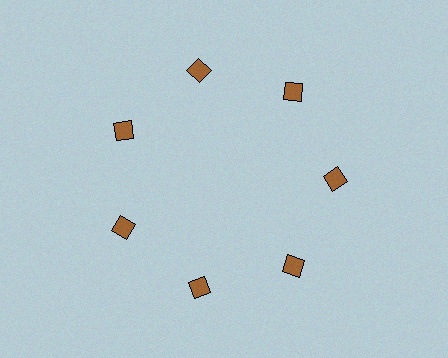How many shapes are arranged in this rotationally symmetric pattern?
There are 7 shapes, arranged in 7 groups of 1.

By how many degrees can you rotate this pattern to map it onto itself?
The pattern maps onto itself every 51 degrees of rotation.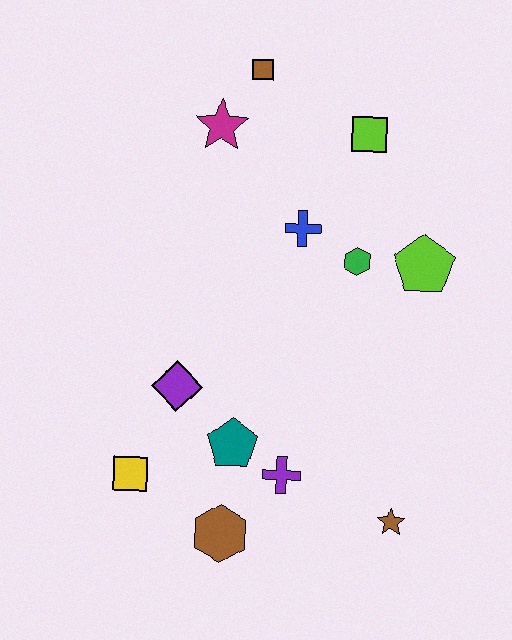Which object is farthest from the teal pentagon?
The brown square is farthest from the teal pentagon.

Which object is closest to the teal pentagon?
The purple cross is closest to the teal pentagon.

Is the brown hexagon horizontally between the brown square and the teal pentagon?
No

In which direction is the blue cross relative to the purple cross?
The blue cross is above the purple cross.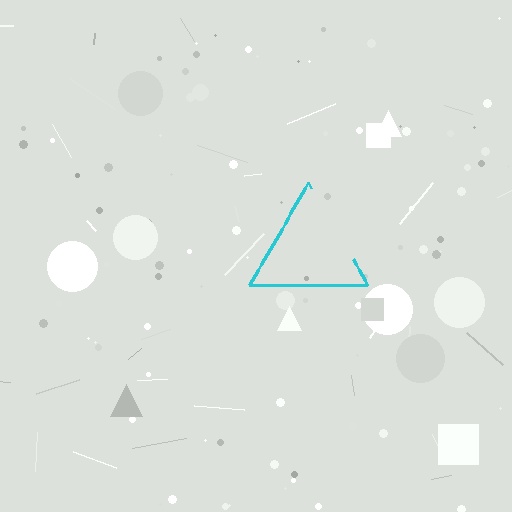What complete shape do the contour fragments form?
The contour fragments form a triangle.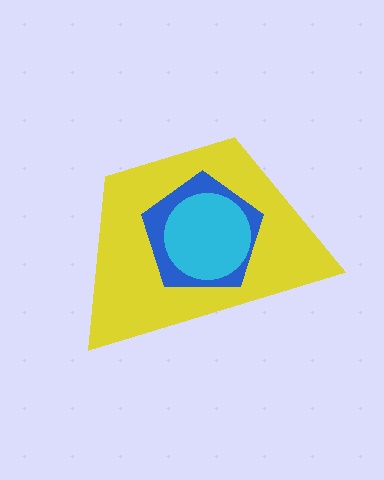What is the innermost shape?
The cyan circle.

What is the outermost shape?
The yellow trapezoid.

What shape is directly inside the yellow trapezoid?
The blue pentagon.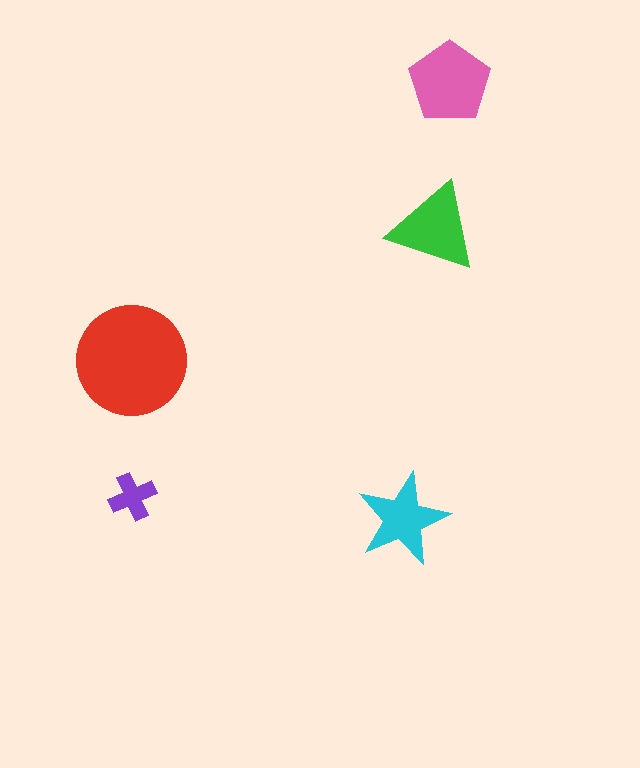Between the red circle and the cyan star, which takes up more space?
The red circle.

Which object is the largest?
The red circle.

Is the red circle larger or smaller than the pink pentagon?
Larger.